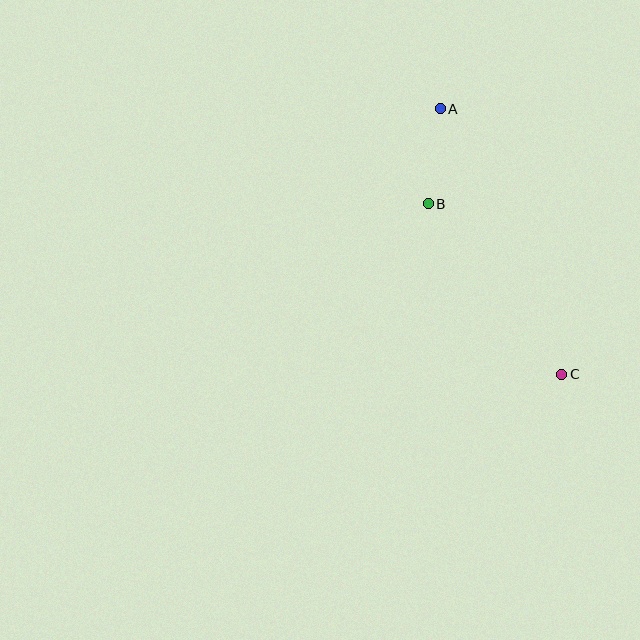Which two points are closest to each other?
Points A and B are closest to each other.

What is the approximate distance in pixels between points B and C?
The distance between B and C is approximately 216 pixels.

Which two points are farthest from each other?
Points A and C are farthest from each other.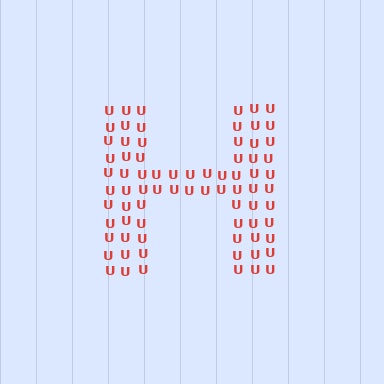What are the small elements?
The small elements are letter U's.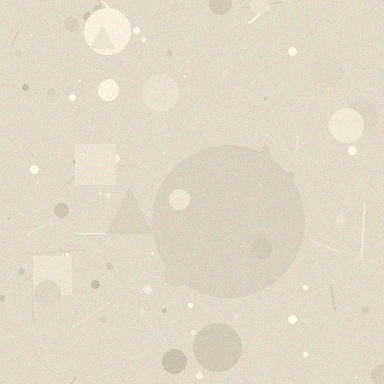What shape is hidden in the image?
A circle is hidden in the image.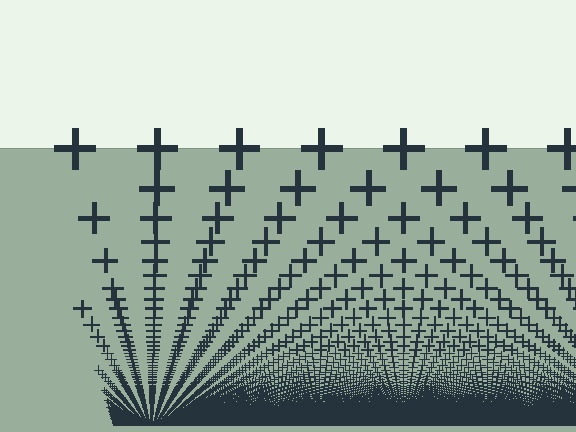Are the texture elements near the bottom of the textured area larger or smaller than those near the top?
Smaller. The gradient is inverted — elements near the bottom are smaller and denser.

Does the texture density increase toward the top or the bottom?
Density increases toward the bottom.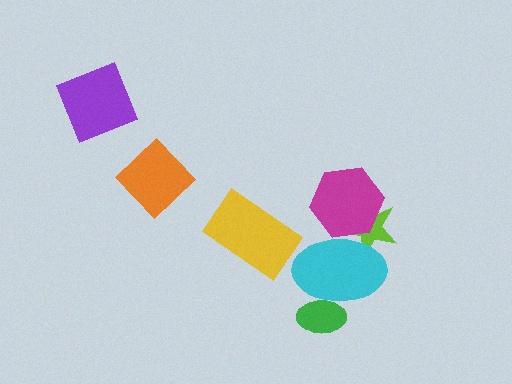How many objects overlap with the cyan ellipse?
3 objects overlap with the cyan ellipse.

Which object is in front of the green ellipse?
The cyan ellipse is in front of the green ellipse.